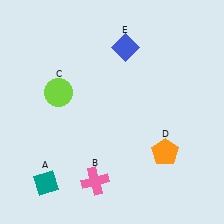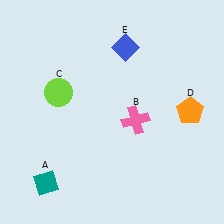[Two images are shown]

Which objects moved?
The objects that moved are: the pink cross (B), the orange pentagon (D).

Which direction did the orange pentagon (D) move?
The orange pentagon (D) moved up.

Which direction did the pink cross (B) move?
The pink cross (B) moved up.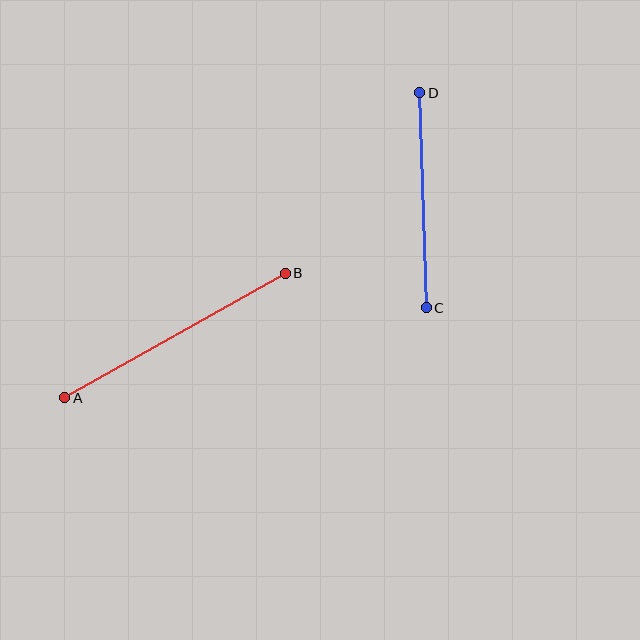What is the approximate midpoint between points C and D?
The midpoint is at approximately (423, 200) pixels.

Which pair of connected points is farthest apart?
Points A and B are farthest apart.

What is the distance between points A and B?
The distance is approximately 253 pixels.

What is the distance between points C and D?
The distance is approximately 215 pixels.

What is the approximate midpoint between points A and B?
The midpoint is at approximately (175, 335) pixels.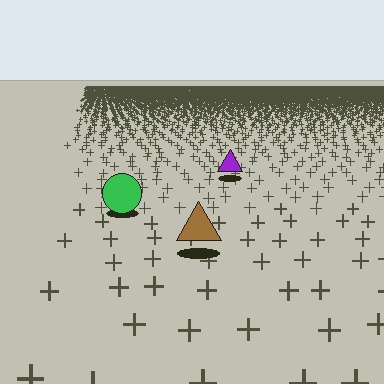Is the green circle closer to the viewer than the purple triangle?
Yes. The green circle is closer — you can tell from the texture gradient: the ground texture is coarser near it.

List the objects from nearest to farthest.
From nearest to farthest: the brown triangle, the green circle, the purple triangle.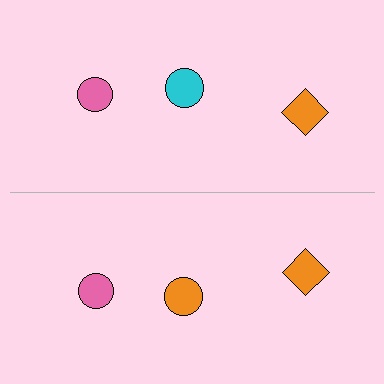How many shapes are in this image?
There are 6 shapes in this image.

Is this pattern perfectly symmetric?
No, the pattern is not perfectly symmetric. The orange circle on the bottom side breaks the symmetry — its mirror counterpart is cyan.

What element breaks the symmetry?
The orange circle on the bottom side breaks the symmetry — its mirror counterpart is cyan.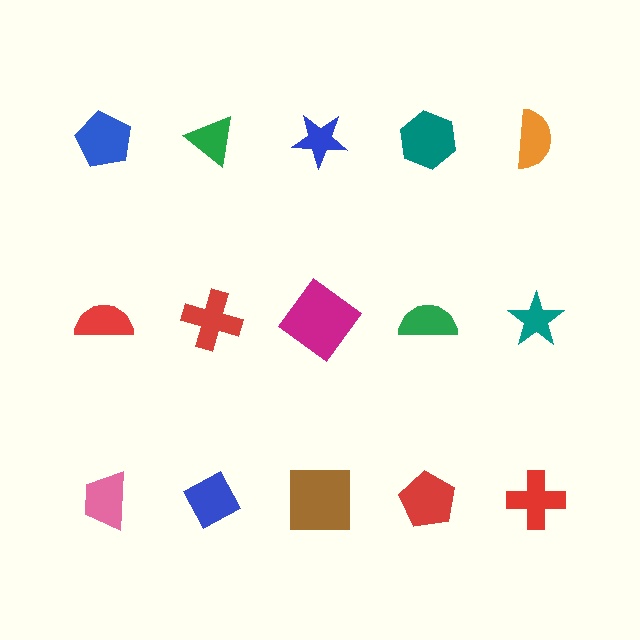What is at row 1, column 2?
A green triangle.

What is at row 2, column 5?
A teal star.